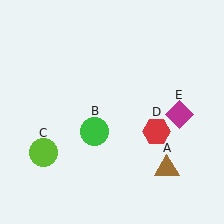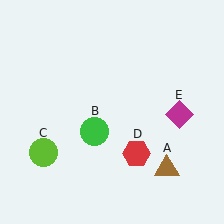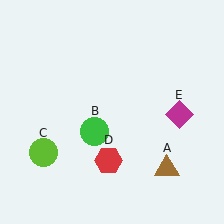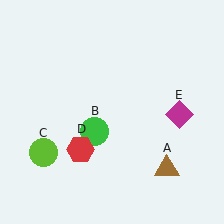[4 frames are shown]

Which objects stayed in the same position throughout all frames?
Brown triangle (object A) and green circle (object B) and lime circle (object C) and magenta diamond (object E) remained stationary.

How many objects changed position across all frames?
1 object changed position: red hexagon (object D).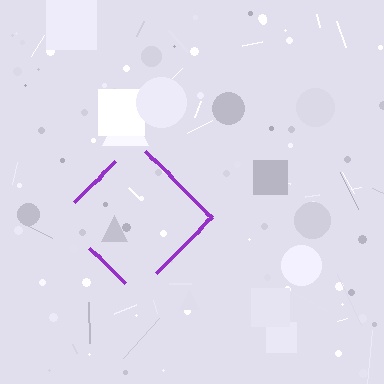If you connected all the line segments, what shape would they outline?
They would outline a diamond.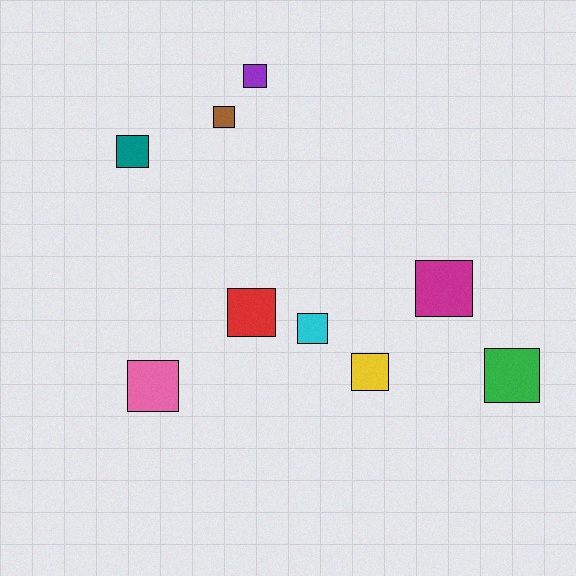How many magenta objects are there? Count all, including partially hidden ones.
There is 1 magenta object.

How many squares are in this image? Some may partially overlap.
There are 9 squares.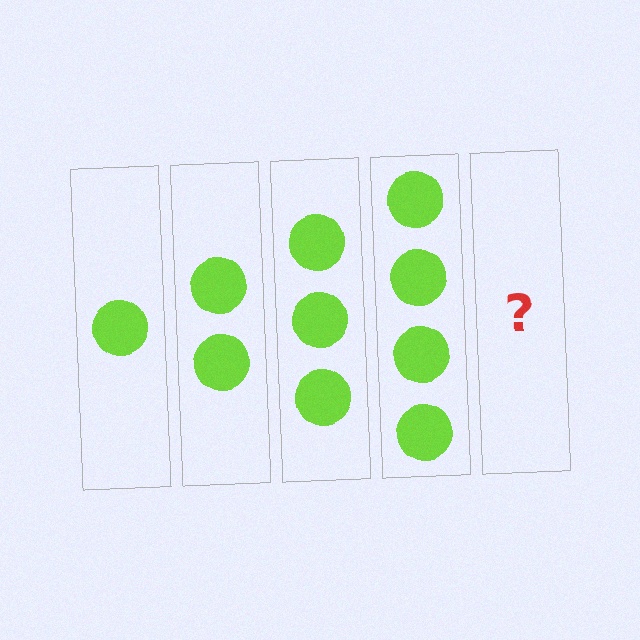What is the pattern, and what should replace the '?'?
The pattern is that each step adds one more circle. The '?' should be 5 circles.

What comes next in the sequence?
The next element should be 5 circles.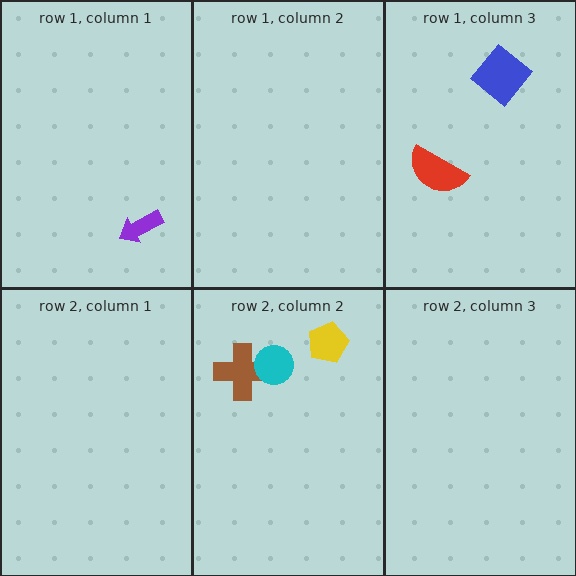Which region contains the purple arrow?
The row 1, column 1 region.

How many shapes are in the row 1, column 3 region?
2.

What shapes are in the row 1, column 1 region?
The purple arrow.